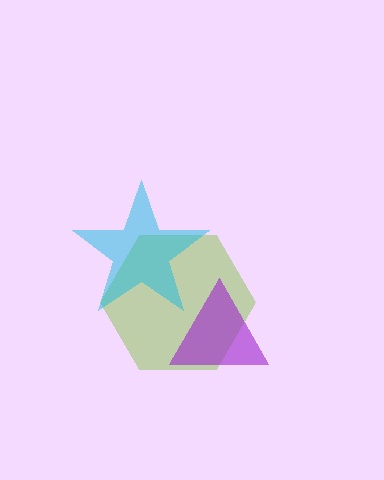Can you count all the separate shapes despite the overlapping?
Yes, there are 3 separate shapes.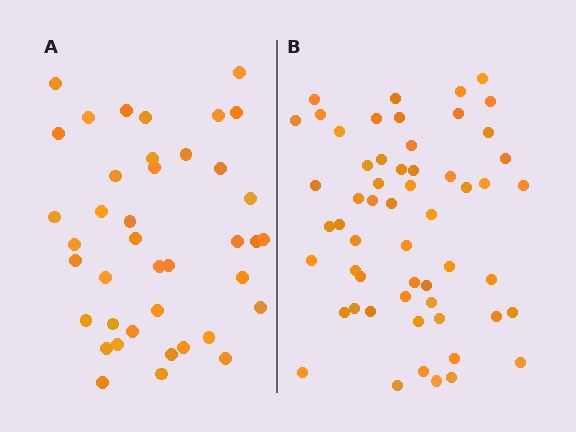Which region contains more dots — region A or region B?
Region B (the right region) has more dots.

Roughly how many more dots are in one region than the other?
Region B has approximately 15 more dots than region A.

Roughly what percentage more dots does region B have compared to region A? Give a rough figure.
About 40% more.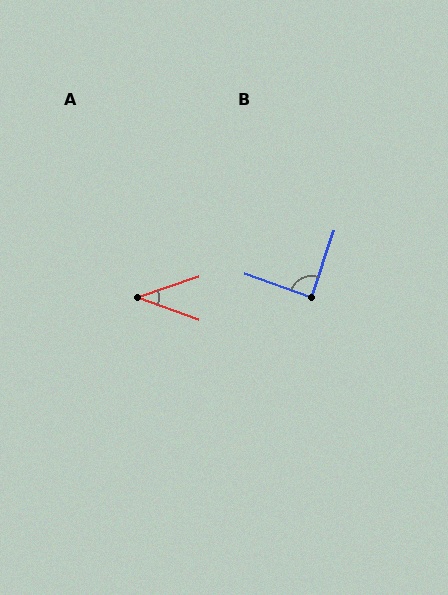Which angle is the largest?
B, at approximately 88 degrees.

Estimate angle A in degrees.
Approximately 38 degrees.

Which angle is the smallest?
A, at approximately 38 degrees.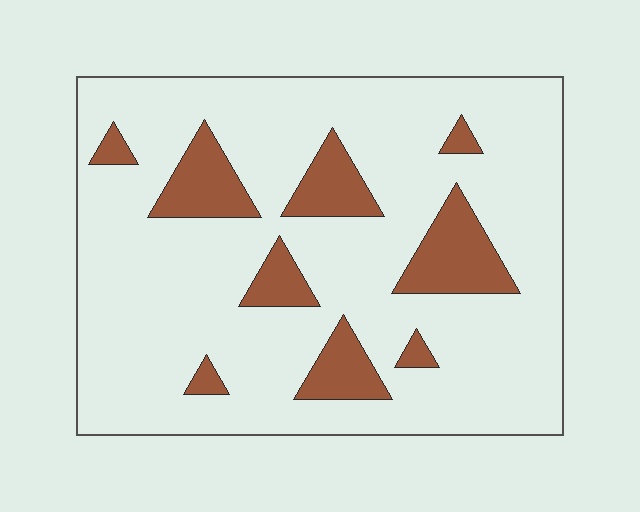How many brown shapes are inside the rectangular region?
9.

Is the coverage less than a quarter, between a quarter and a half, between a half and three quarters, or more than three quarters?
Less than a quarter.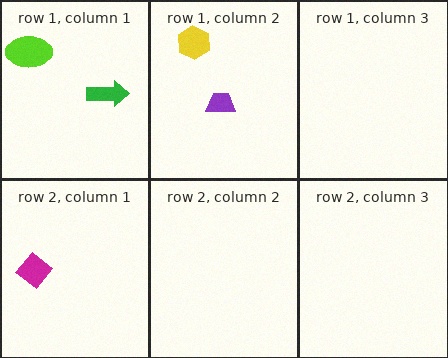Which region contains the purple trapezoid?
The row 1, column 2 region.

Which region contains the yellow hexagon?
The row 1, column 2 region.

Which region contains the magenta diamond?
The row 2, column 1 region.